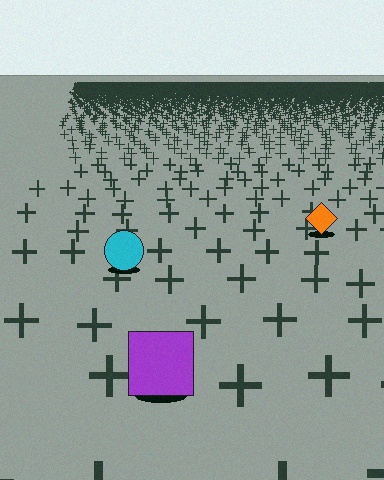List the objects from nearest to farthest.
From nearest to farthest: the purple square, the cyan circle, the orange diamond.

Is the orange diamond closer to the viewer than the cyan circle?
No. The cyan circle is closer — you can tell from the texture gradient: the ground texture is coarser near it.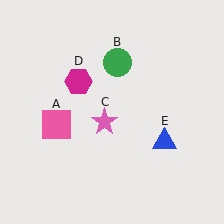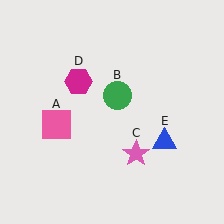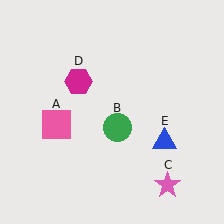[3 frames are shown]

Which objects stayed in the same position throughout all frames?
Pink square (object A) and magenta hexagon (object D) and blue triangle (object E) remained stationary.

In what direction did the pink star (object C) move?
The pink star (object C) moved down and to the right.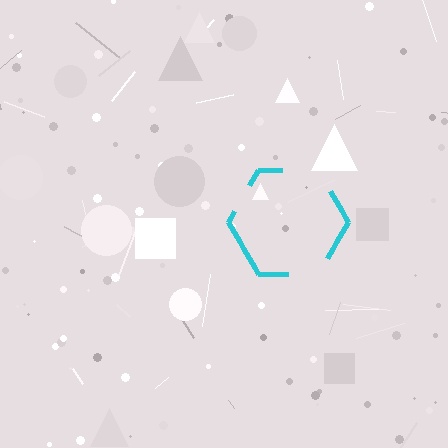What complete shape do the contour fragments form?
The contour fragments form a hexagon.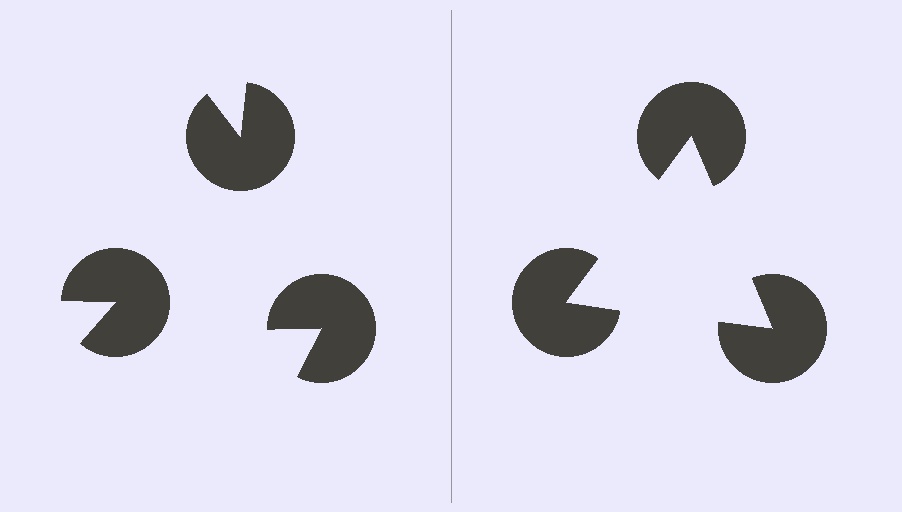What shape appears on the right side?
An illusory triangle.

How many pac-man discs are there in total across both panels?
6 — 3 on each side.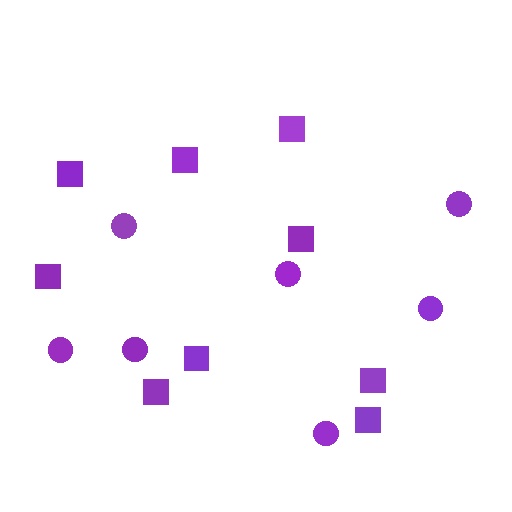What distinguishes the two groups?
There are 2 groups: one group of circles (7) and one group of squares (9).